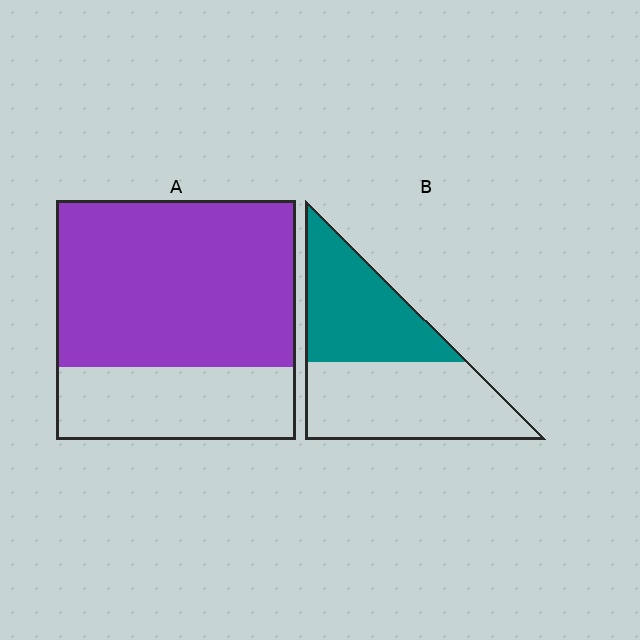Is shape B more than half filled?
No.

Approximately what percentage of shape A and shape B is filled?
A is approximately 70% and B is approximately 45%.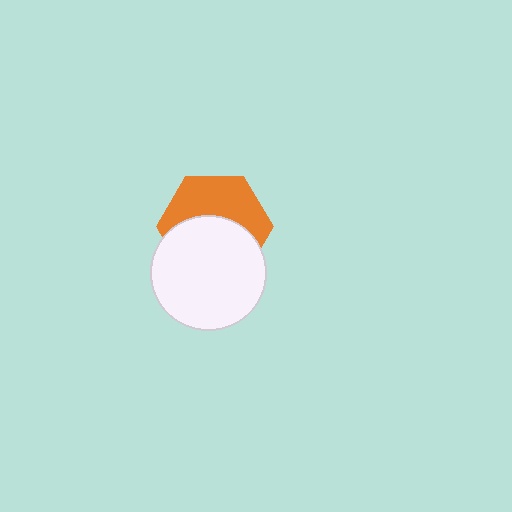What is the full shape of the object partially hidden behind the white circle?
The partially hidden object is an orange hexagon.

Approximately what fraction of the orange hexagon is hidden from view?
Roughly 52% of the orange hexagon is hidden behind the white circle.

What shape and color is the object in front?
The object in front is a white circle.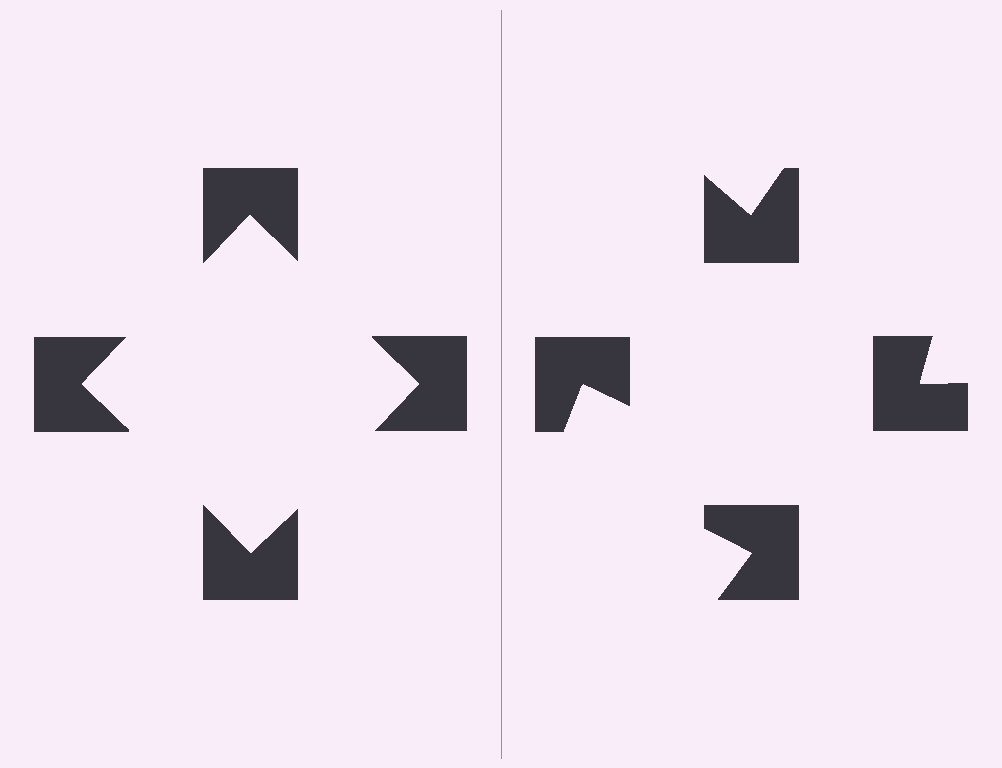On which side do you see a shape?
An illusory square appears on the left side. On the right side the wedge cuts are rotated, so no coherent shape forms.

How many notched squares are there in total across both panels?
8 — 4 on each side.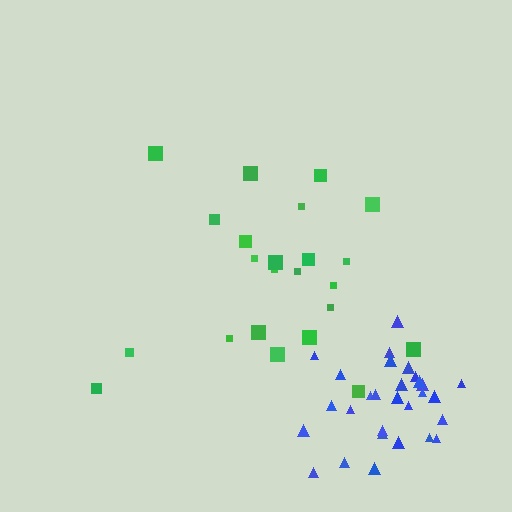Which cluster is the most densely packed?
Blue.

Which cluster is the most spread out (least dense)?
Green.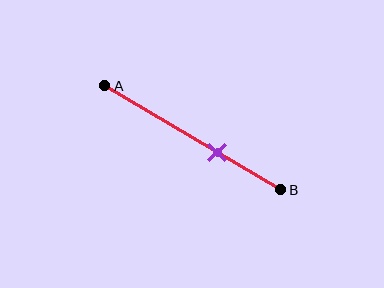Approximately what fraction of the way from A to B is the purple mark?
The purple mark is approximately 65% of the way from A to B.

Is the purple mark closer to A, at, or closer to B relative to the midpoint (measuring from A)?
The purple mark is closer to point B than the midpoint of segment AB.